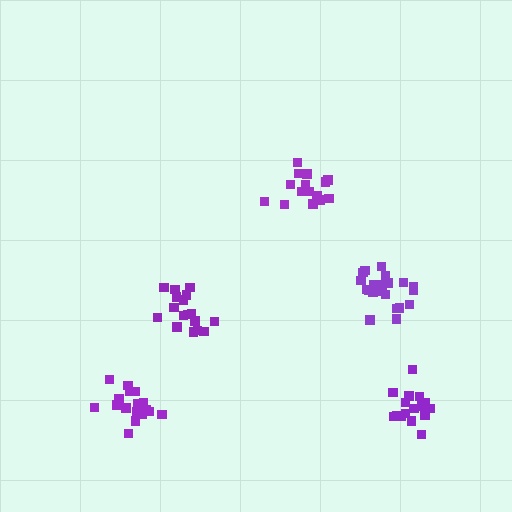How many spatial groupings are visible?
There are 5 spatial groupings.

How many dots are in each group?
Group 1: 15 dots, Group 2: 17 dots, Group 3: 21 dots, Group 4: 17 dots, Group 5: 17 dots (87 total).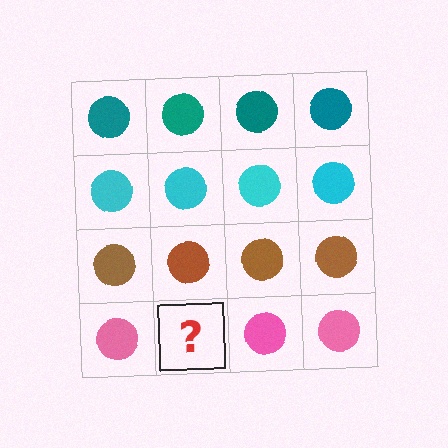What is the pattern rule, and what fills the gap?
The rule is that each row has a consistent color. The gap should be filled with a pink circle.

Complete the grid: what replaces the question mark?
The question mark should be replaced with a pink circle.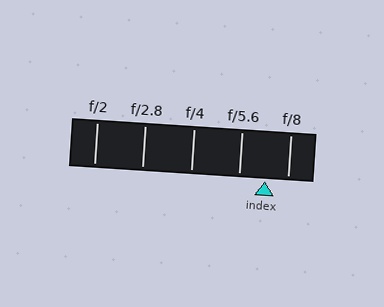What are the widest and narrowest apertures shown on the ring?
The widest aperture shown is f/2 and the narrowest is f/8.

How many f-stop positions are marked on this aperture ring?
There are 5 f-stop positions marked.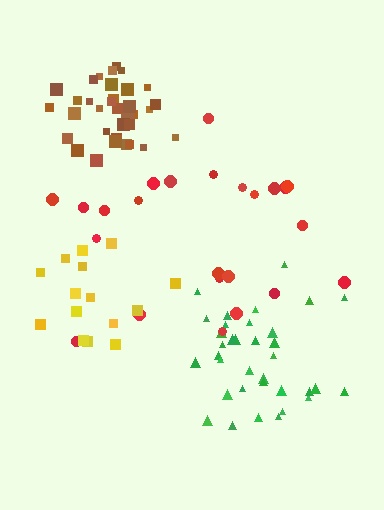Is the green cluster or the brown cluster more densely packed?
Brown.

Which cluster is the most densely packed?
Brown.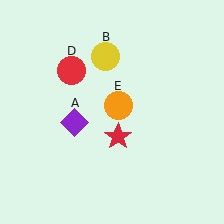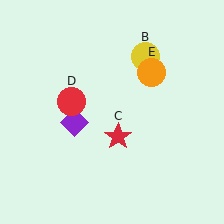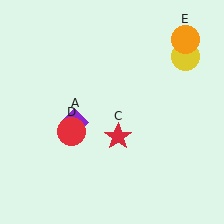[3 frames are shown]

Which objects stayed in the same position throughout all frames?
Purple diamond (object A) and red star (object C) remained stationary.